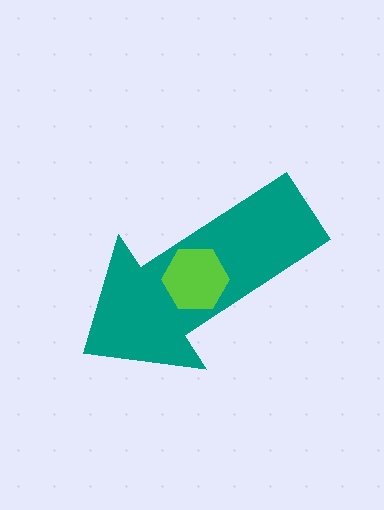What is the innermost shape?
The lime hexagon.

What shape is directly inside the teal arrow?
The lime hexagon.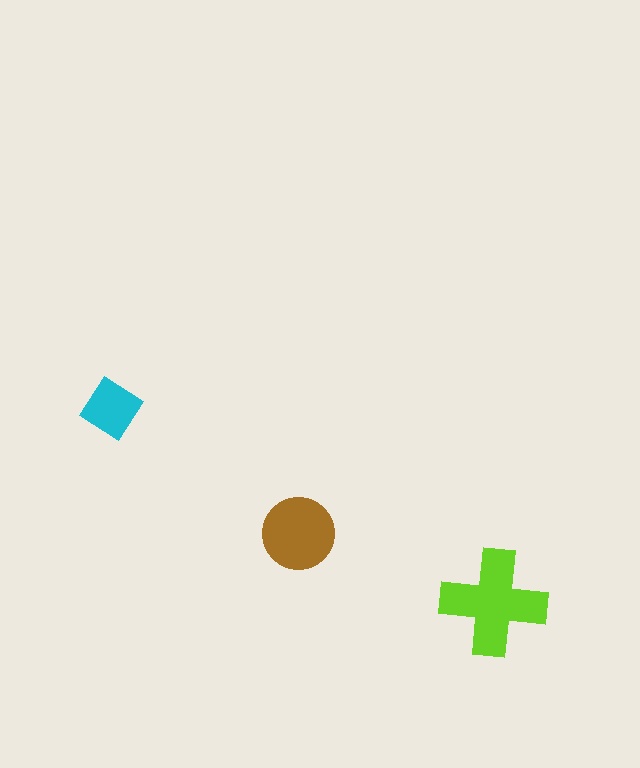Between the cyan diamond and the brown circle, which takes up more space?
The brown circle.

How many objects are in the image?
There are 3 objects in the image.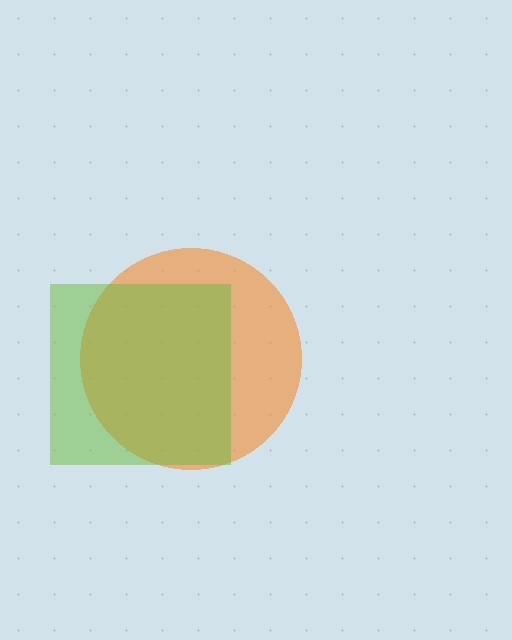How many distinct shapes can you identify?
There are 2 distinct shapes: an orange circle, a lime square.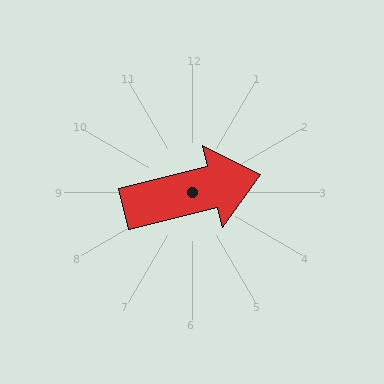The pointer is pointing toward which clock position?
Roughly 3 o'clock.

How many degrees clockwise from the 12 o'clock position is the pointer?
Approximately 76 degrees.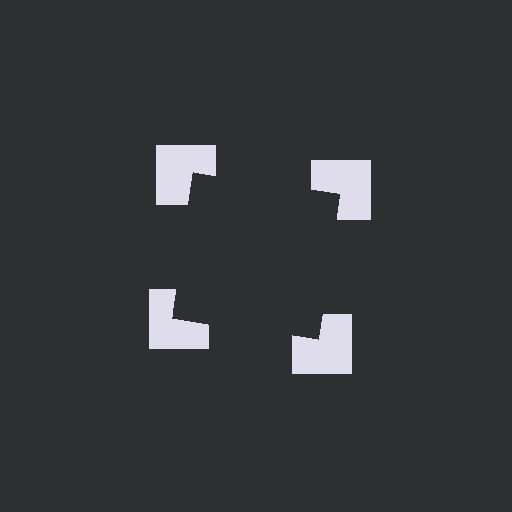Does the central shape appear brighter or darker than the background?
It typically appears slightly darker than the background, even though no actual brightness change is drawn.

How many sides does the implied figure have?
4 sides.